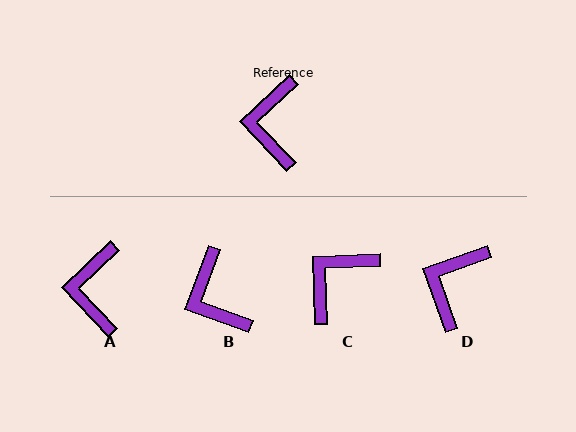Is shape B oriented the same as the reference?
No, it is off by about 27 degrees.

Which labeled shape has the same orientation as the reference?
A.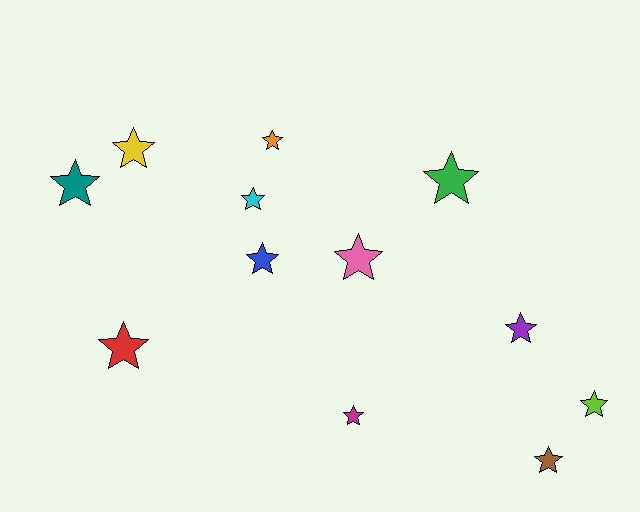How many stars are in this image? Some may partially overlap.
There are 12 stars.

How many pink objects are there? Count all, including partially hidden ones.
There is 1 pink object.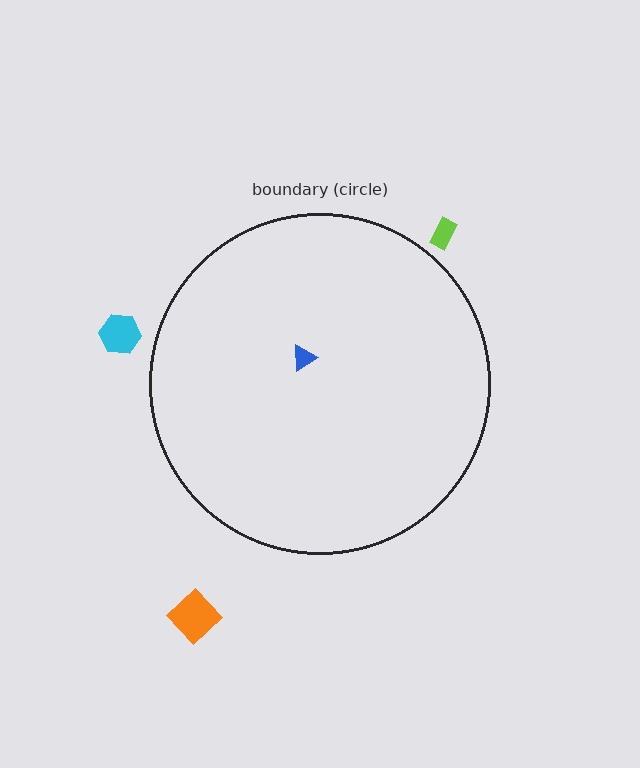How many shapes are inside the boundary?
1 inside, 3 outside.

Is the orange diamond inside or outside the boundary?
Outside.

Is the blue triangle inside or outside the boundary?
Inside.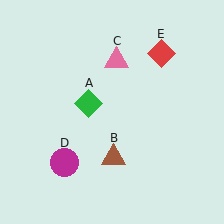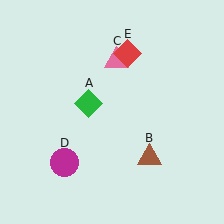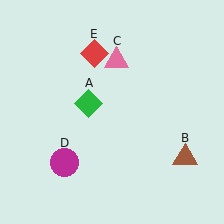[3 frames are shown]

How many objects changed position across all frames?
2 objects changed position: brown triangle (object B), red diamond (object E).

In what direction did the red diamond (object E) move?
The red diamond (object E) moved left.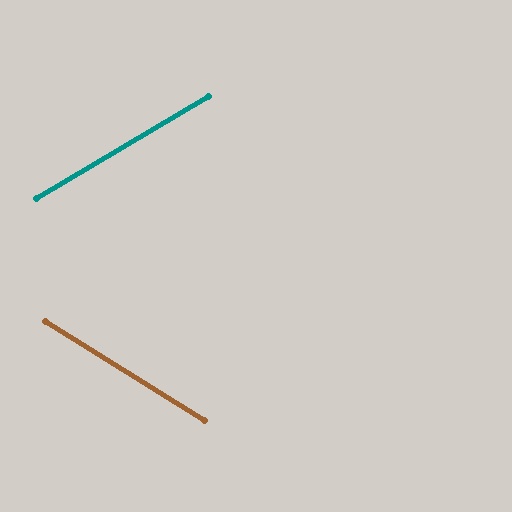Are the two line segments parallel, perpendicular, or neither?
Neither parallel nor perpendicular — they differ by about 63°.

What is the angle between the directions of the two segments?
Approximately 63 degrees.